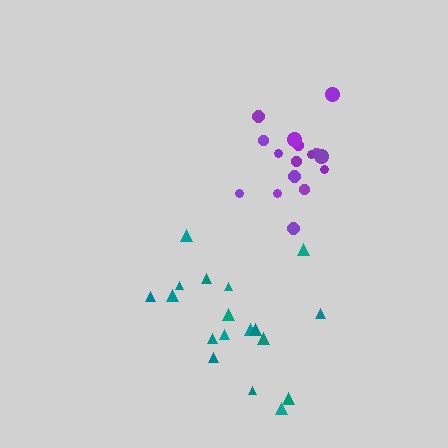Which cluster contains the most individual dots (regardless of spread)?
Teal (18).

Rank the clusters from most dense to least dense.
purple, teal.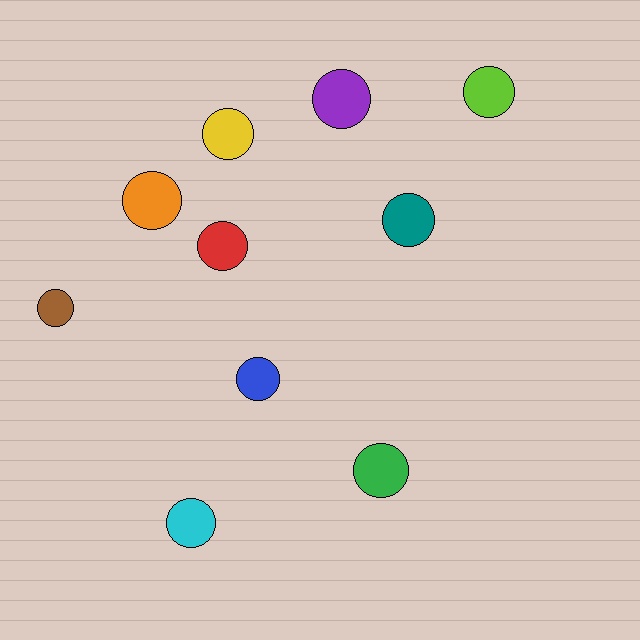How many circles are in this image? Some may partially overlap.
There are 10 circles.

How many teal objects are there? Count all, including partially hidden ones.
There is 1 teal object.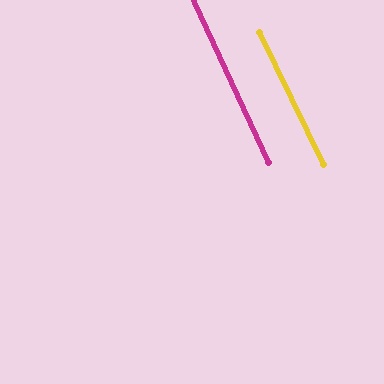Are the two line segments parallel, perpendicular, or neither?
Parallel — their directions differ by only 1.0°.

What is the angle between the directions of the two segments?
Approximately 1 degree.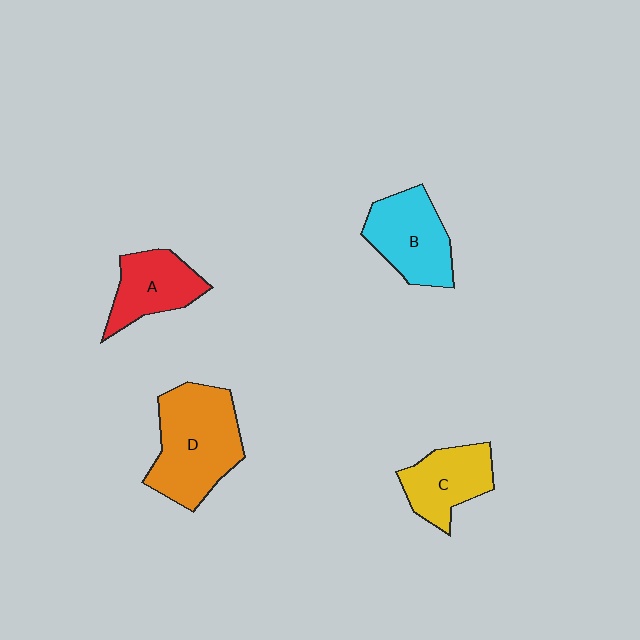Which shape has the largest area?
Shape D (orange).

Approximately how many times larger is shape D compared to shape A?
Approximately 1.7 times.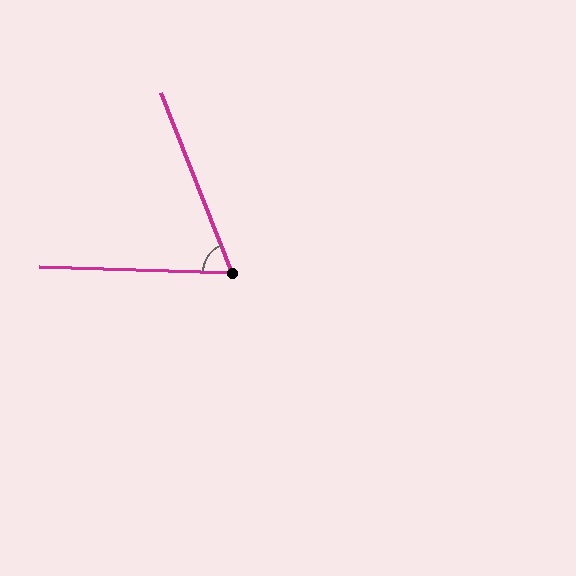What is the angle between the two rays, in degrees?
Approximately 67 degrees.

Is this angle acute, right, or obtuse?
It is acute.